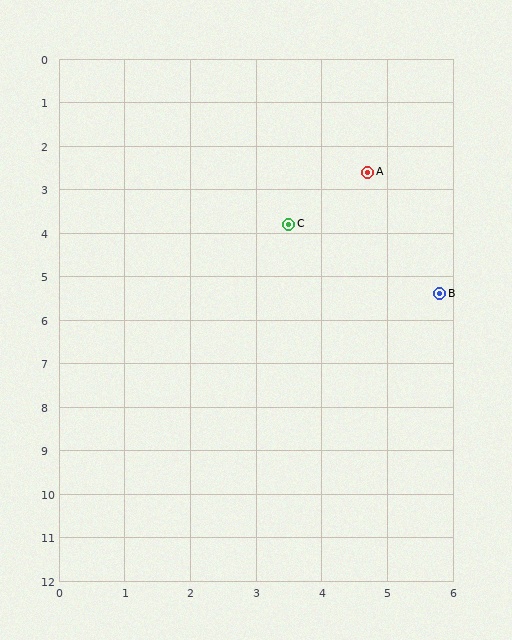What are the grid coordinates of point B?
Point B is at approximately (5.8, 5.4).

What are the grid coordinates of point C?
Point C is at approximately (3.5, 3.8).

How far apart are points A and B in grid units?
Points A and B are about 3.0 grid units apart.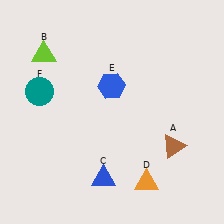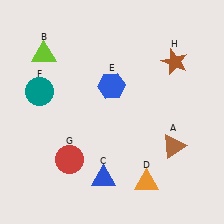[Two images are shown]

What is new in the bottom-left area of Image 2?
A red circle (G) was added in the bottom-left area of Image 2.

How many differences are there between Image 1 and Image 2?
There are 2 differences between the two images.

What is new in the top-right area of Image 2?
A brown star (H) was added in the top-right area of Image 2.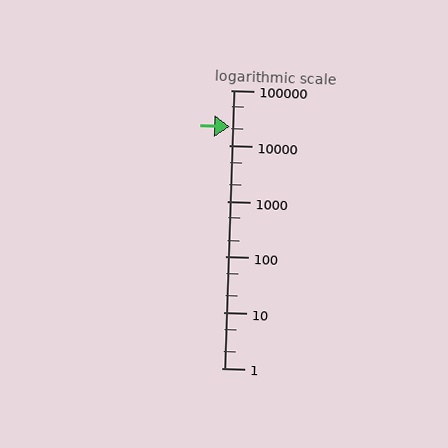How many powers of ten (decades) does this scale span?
The scale spans 5 decades, from 1 to 100000.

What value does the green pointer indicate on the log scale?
The pointer indicates approximately 22000.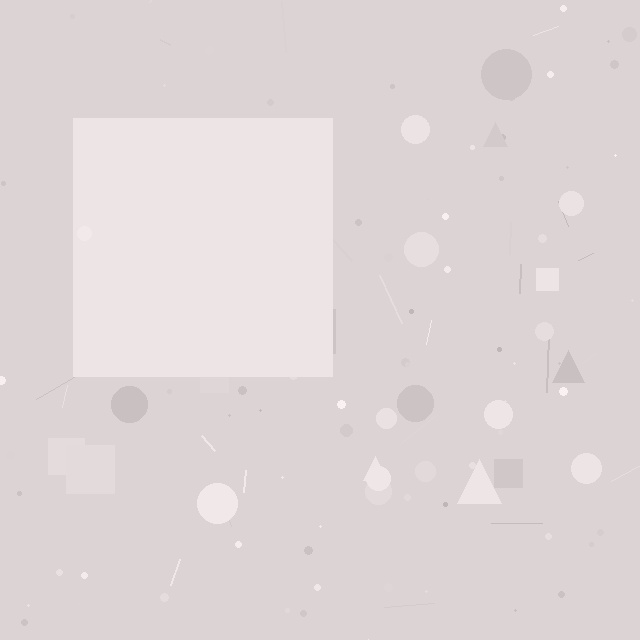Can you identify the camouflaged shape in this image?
The camouflaged shape is a square.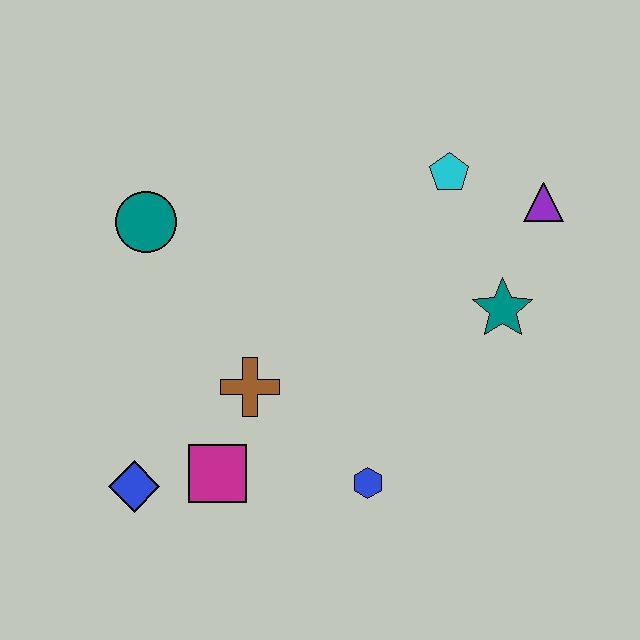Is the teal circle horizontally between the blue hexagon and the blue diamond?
Yes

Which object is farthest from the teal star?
The blue diamond is farthest from the teal star.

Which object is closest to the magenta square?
The blue diamond is closest to the magenta square.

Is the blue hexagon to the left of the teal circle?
No